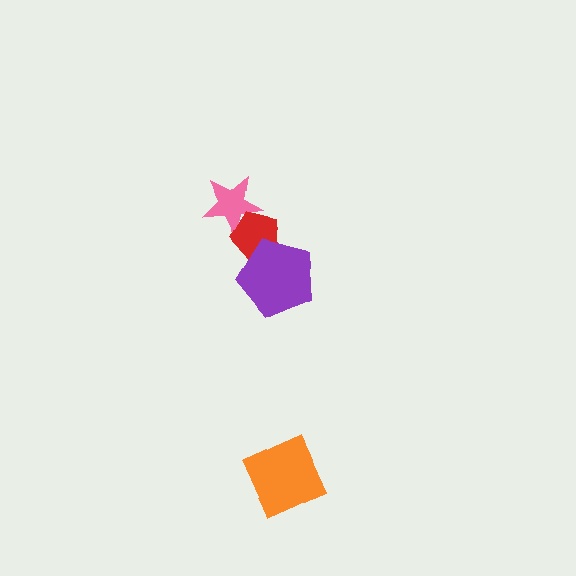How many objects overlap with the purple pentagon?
1 object overlaps with the purple pentagon.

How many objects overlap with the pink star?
1 object overlaps with the pink star.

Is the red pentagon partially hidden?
Yes, it is partially covered by another shape.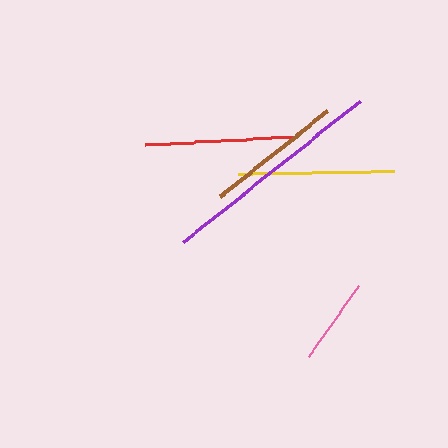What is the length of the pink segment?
The pink segment is approximately 86 pixels long.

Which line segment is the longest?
The purple line is the longest at approximately 226 pixels.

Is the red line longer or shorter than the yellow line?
The yellow line is longer than the red line.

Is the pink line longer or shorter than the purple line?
The purple line is longer than the pink line.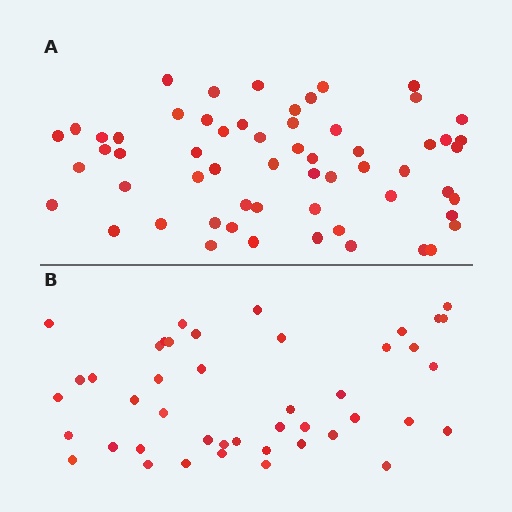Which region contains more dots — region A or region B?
Region A (the top region) has more dots.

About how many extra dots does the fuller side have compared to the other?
Region A has approximately 15 more dots than region B.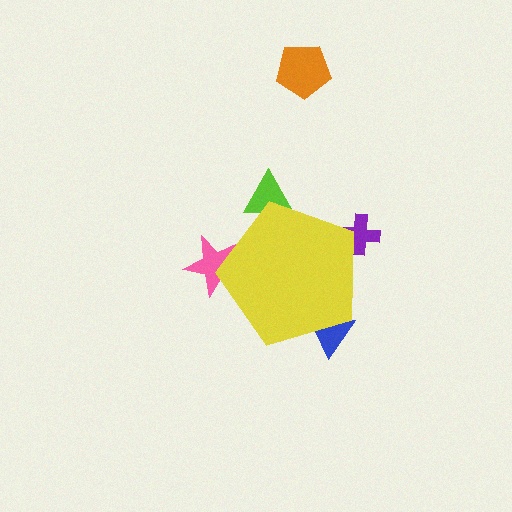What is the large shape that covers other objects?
A yellow pentagon.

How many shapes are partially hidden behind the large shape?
4 shapes are partially hidden.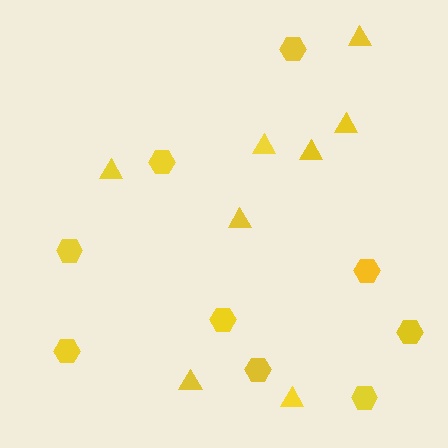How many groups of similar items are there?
There are 2 groups: one group of hexagons (9) and one group of triangles (8).